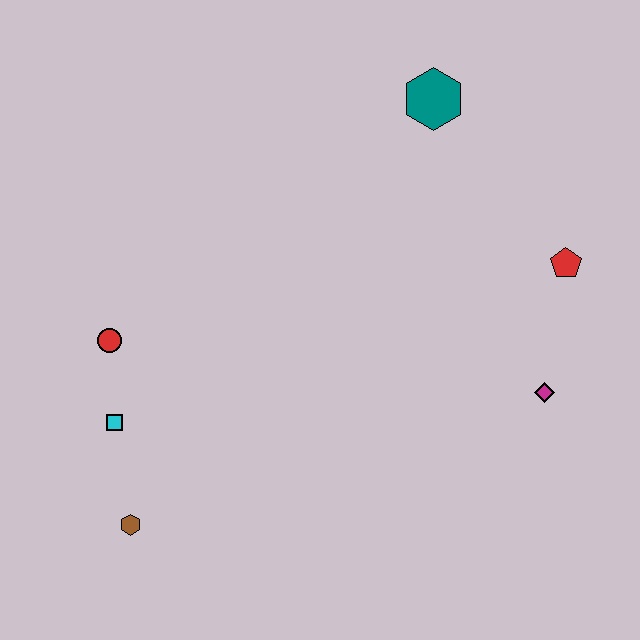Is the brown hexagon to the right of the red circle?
Yes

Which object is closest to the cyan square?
The red circle is closest to the cyan square.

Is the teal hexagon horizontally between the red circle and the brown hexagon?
No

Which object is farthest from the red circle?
The red pentagon is farthest from the red circle.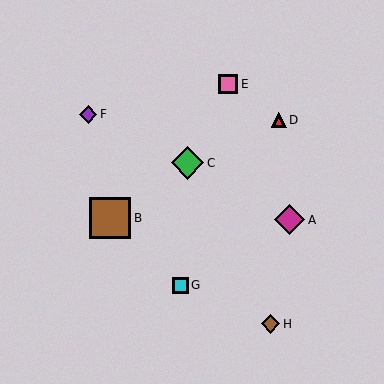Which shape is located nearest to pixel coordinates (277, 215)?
The magenta diamond (labeled A) at (290, 220) is nearest to that location.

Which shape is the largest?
The brown square (labeled B) is the largest.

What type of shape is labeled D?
Shape D is a red triangle.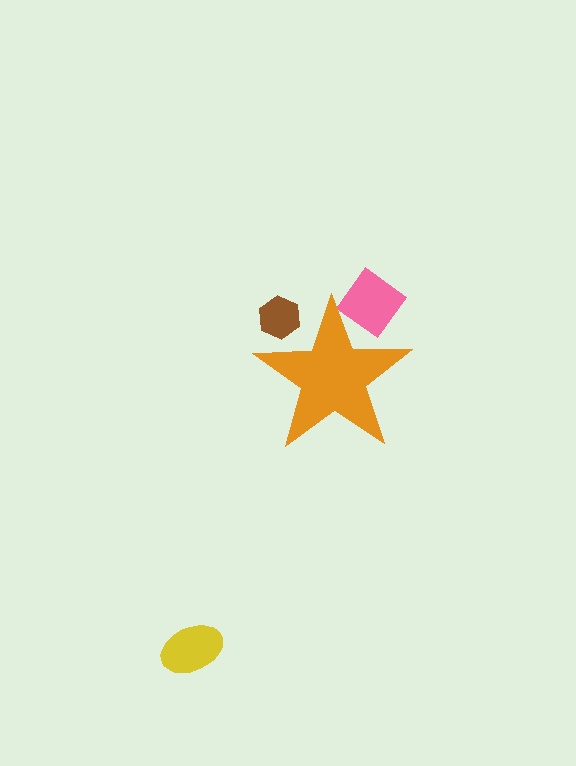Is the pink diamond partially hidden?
Yes, the pink diamond is partially hidden behind the orange star.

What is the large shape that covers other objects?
An orange star.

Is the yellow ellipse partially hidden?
No, the yellow ellipse is fully visible.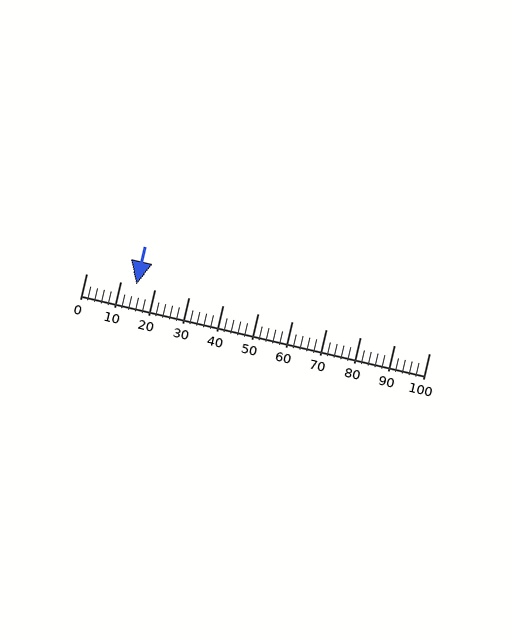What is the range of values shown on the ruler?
The ruler shows values from 0 to 100.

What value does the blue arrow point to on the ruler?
The blue arrow points to approximately 15.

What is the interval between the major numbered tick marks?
The major tick marks are spaced 10 units apart.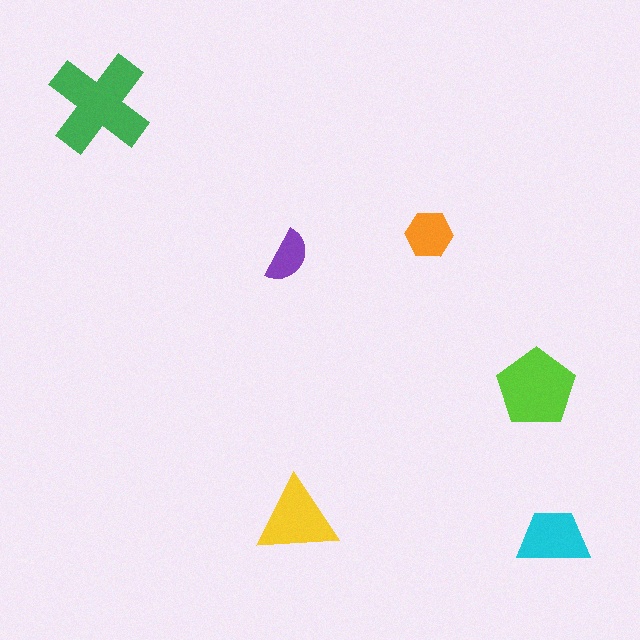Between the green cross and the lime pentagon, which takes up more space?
The green cross.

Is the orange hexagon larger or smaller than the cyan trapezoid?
Smaller.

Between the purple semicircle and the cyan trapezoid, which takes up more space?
The cyan trapezoid.